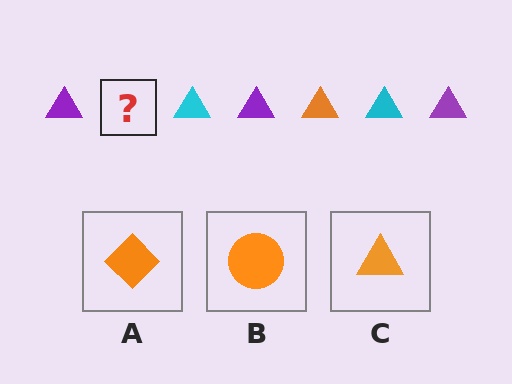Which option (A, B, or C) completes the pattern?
C.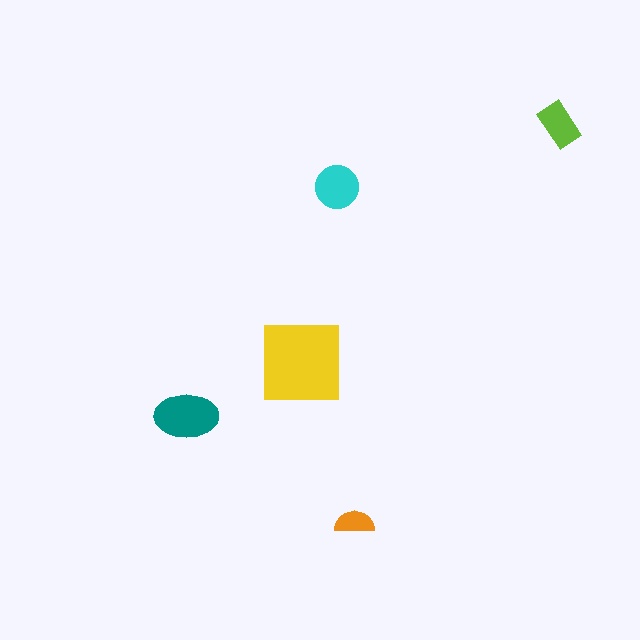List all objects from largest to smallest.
The yellow square, the teal ellipse, the cyan circle, the lime rectangle, the orange semicircle.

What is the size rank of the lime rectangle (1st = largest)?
4th.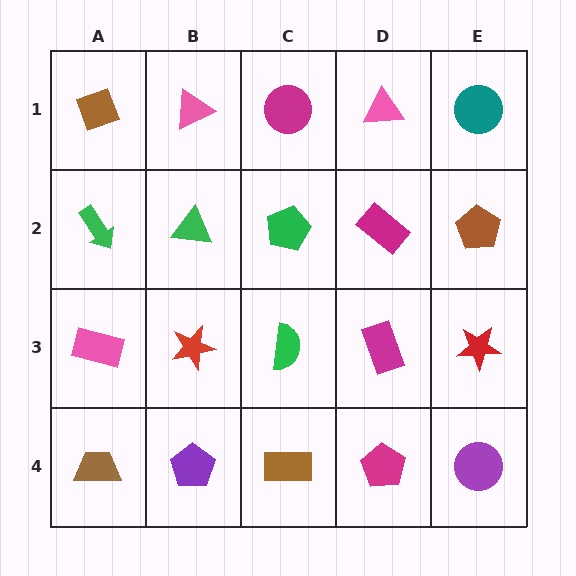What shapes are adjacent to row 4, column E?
A red star (row 3, column E), a magenta pentagon (row 4, column D).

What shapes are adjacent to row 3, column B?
A green triangle (row 2, column B), a purple pentagon (row 4, column B), a pink rectangle (row 3, column A), a green semicircle (row 3, column C).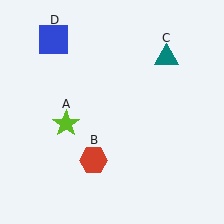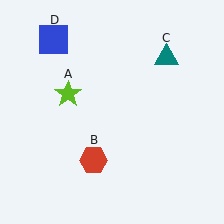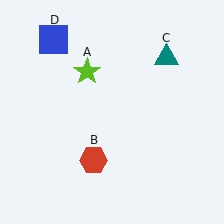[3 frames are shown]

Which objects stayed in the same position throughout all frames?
Red hexagon (object B) and teal triangle (object C) and blue square (object D) remained stationary.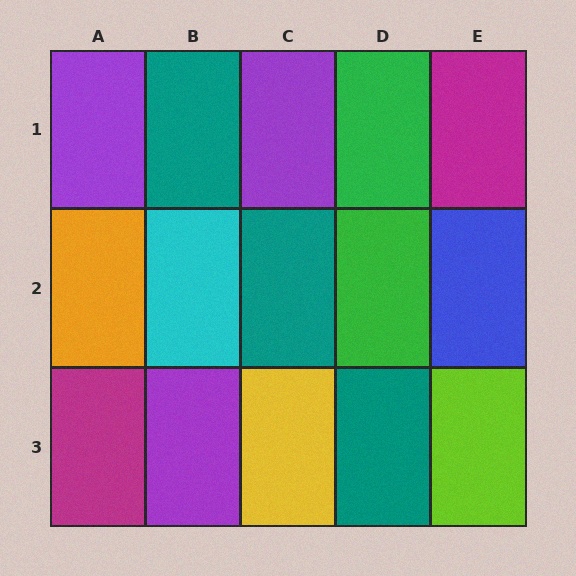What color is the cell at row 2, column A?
Orange.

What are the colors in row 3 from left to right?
Magenta, purple, yellow, teal, lime.